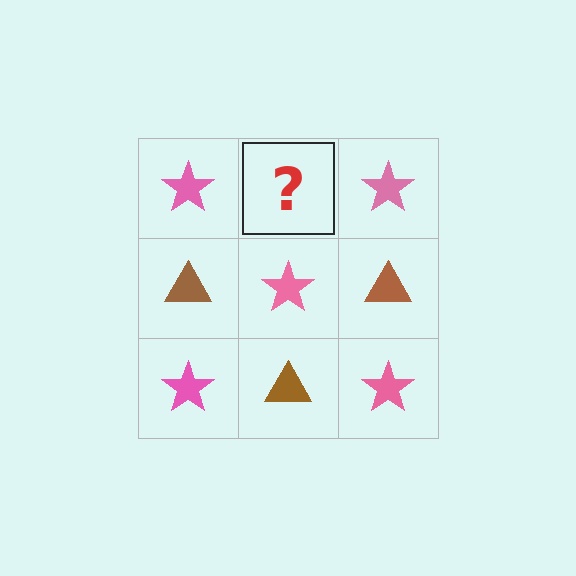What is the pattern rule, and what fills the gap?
The rule is that it alternates pink star and brown triangle in a checkerboard pattern. The gap should be filled with a brown triangle.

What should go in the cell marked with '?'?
The missing cell should contain a brown triangle.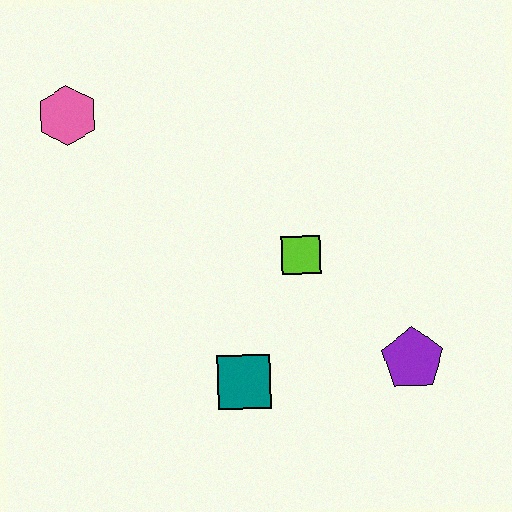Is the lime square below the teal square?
No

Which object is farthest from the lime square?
The pink hexagon is farthest from the lime square.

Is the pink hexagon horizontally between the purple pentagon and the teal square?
No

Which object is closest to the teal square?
The lime square is closest to the teal square.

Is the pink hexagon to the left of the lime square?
Yes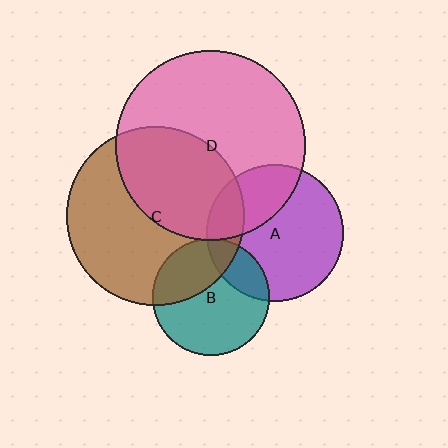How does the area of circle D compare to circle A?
Approximately 1.9 times.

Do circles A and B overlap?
Yes.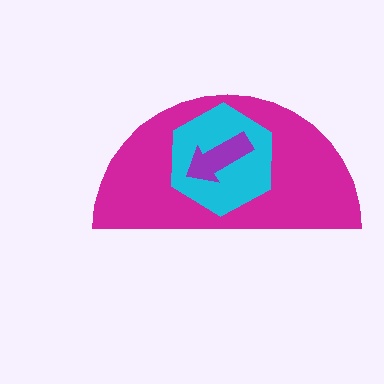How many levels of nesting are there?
3.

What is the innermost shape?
The purple arrow.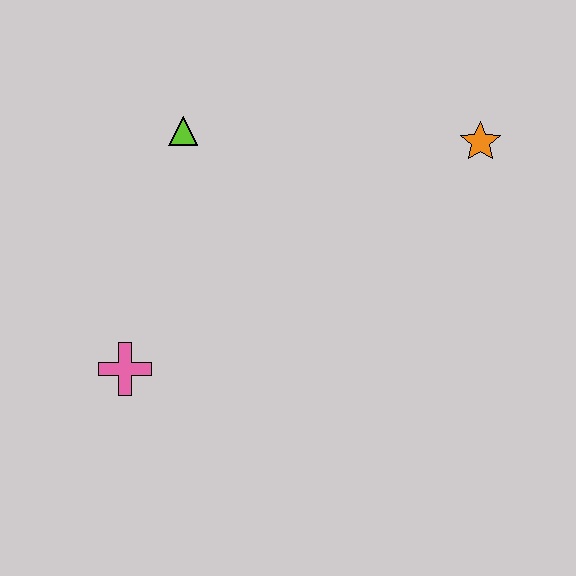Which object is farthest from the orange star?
The pink cross is farthest from the orange star.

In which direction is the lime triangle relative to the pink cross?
The lime triangle is above the pink cross.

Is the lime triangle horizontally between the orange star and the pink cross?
Yes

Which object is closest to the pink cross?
The lime triangle is closest to the pink cross.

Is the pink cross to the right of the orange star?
No